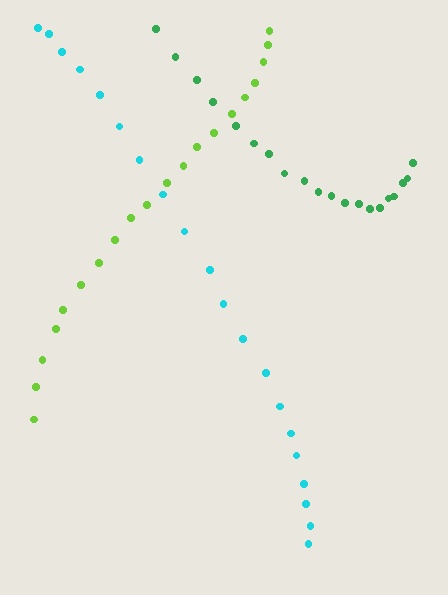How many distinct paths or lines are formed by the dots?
There are 3 distinct paths.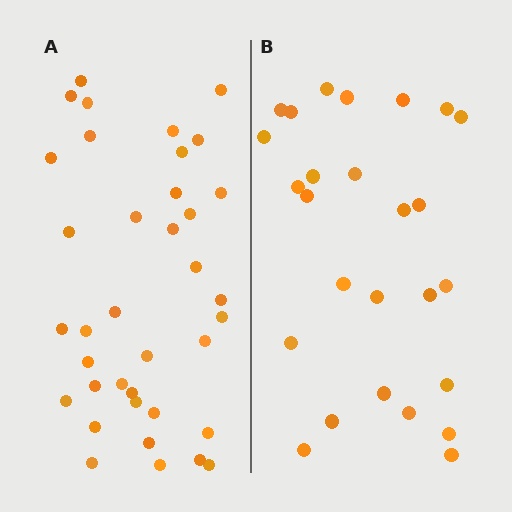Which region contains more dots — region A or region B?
Region A (the left region) has more dots.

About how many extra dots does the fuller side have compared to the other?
Region A has roughly 12 or so more dots than region B.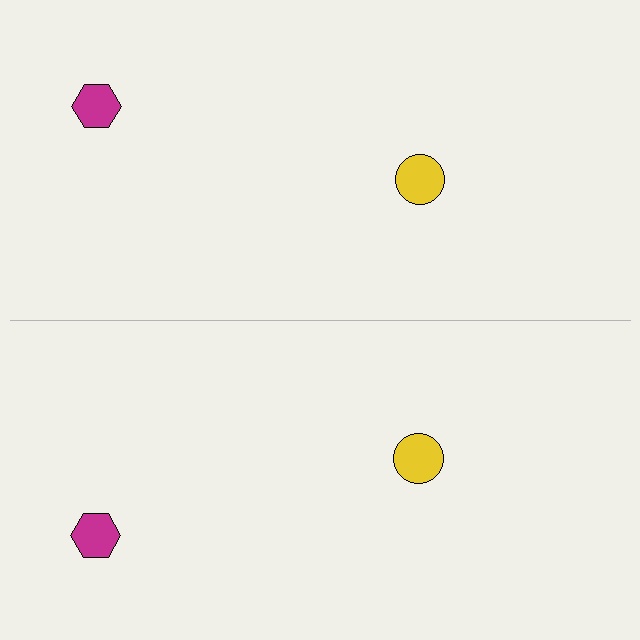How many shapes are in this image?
There are 4 shapes in this image.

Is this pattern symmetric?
Yes, this pattern has bilateral (reflection) symmetry.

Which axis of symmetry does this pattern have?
The pattern has a horizontal axis of symmetry running through the center of the image.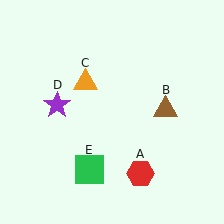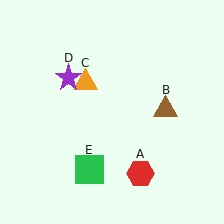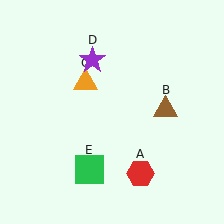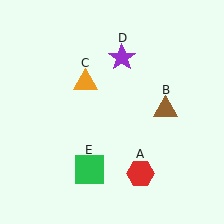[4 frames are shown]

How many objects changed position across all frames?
1 object changed position: purple star (object D).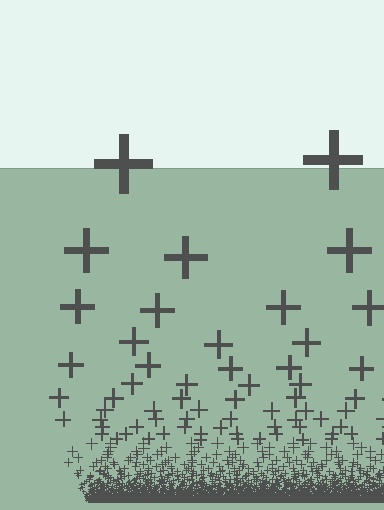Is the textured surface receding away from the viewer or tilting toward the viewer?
The surface appears to tilt toward the viewer. Texture elements get larger and sparser toward the top.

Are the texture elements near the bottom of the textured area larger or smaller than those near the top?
Smaller. The gradient is inverted — elements near the bottom are smaller and denser.